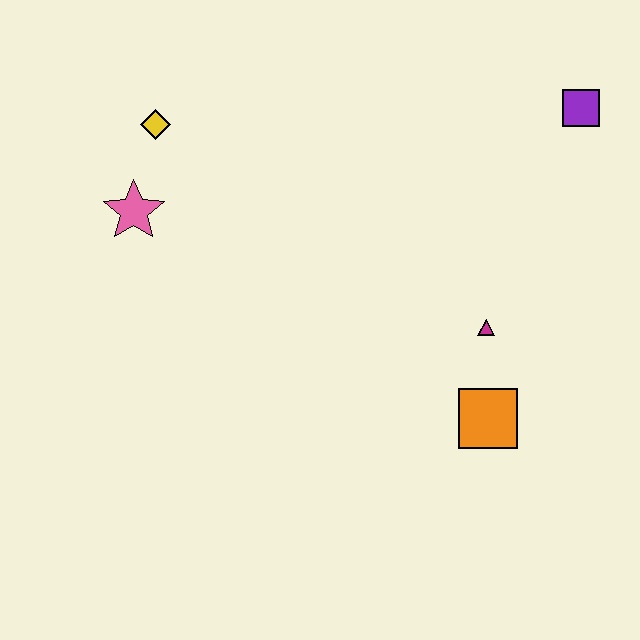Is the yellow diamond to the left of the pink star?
No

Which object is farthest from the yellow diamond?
The orange square is farthest from the yellow diamond.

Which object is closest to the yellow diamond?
The pink star is closest to the yellow diamond.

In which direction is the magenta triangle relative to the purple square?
The magenta triangle is below the purple square.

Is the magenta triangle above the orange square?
Yes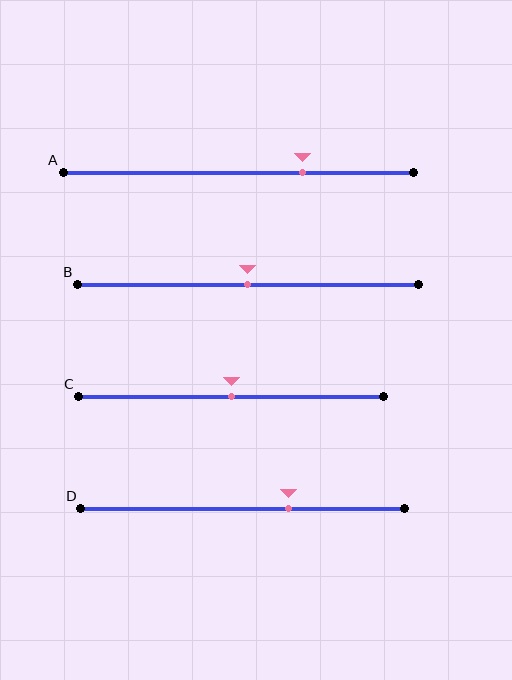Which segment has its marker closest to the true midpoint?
Segment B has its marker closest to the true midpoint.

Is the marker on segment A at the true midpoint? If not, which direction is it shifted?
No, the marker on segment A is shifted to the right by about 18% of the segment length.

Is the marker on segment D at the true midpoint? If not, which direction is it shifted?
No, the marker on segment D is shifted to the right by about 14% of the segment length.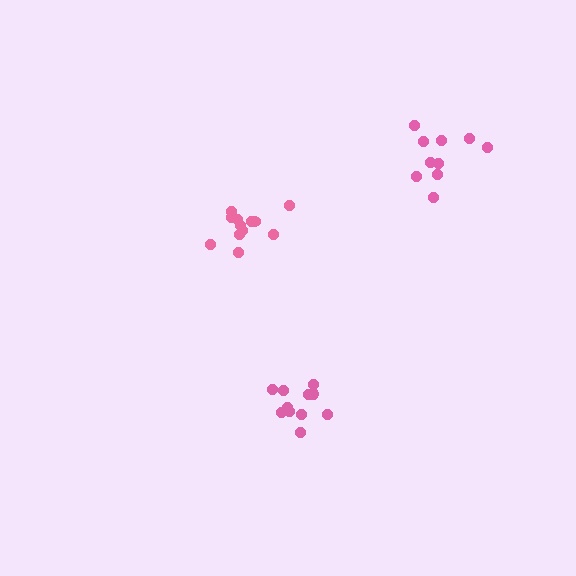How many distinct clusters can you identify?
There are 3 distinct clusters.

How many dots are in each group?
Group 1: 12 dots, Group 2: 12 dots, Group 3: 10 dots (34 total).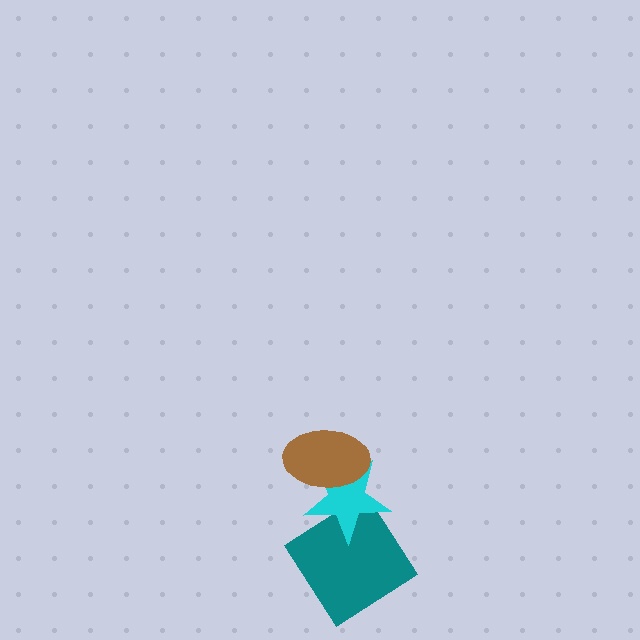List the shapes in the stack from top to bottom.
From top to bottom: the brown ellipse, the cyan star, the teal diamond.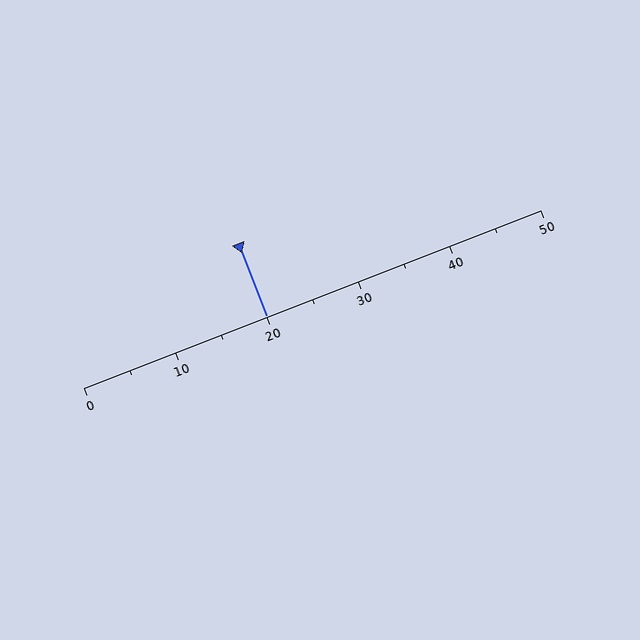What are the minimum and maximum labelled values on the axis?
The axis runs from 0 to 50.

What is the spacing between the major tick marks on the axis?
The major ticks are spaced 10 apart.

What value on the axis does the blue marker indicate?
The marker indicates approximately 20.